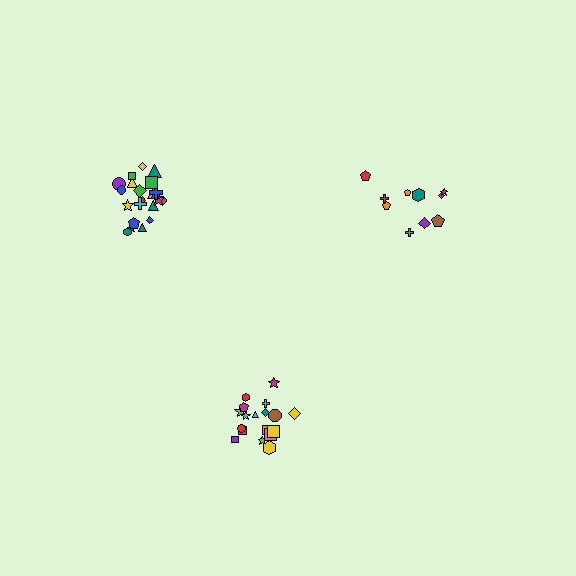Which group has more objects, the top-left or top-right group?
The top-left group.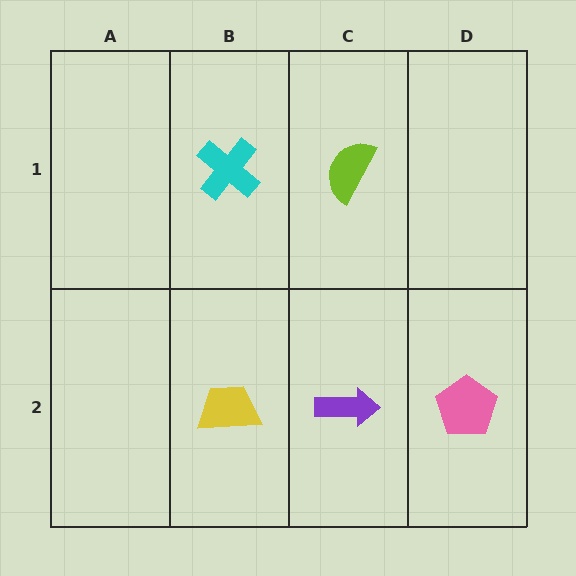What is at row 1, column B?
A cyan cross.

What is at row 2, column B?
A yellow trapezoid.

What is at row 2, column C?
A purple arrow.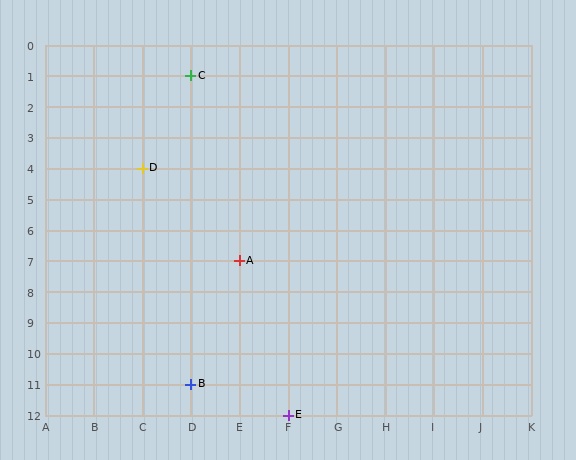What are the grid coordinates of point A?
Point A is at grid coordinates (E, 7).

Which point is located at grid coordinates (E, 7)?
Point A is at (E, 7).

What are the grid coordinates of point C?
Point C is at grid coordinates (D, 1).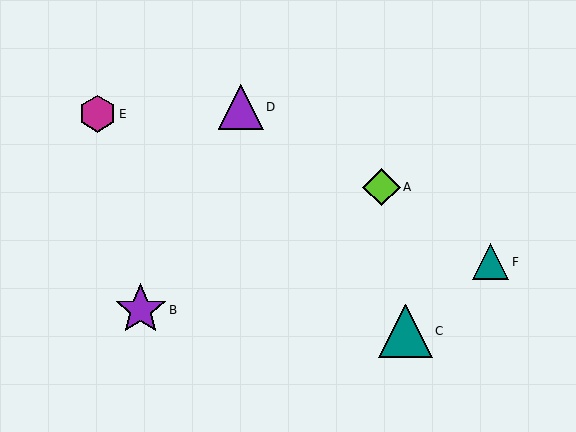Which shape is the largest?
The teal triangle (labeled C) is the largest.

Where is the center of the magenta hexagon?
The center of the magenta hexagon is at (98, 114).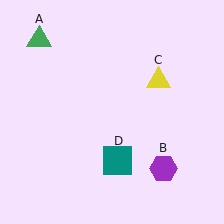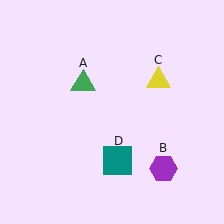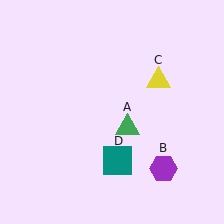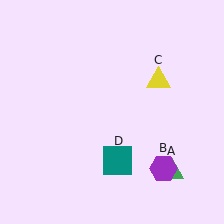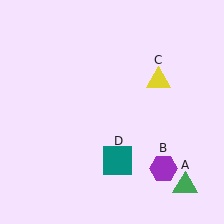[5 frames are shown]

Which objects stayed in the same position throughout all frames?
Purple hexagon (object B) and yellow triangle (object C) and teal square (object D) remained stationary.